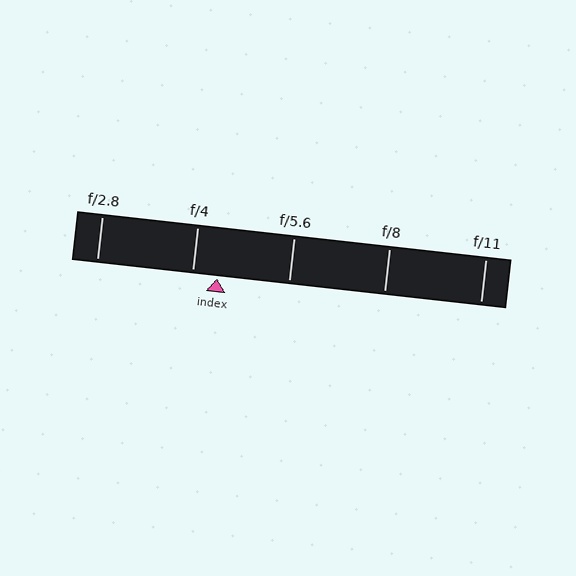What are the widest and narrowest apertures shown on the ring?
The widest aperture shown is f/2.8 and the narrowest is f/11.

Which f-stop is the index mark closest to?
The index mark is closest to f/4.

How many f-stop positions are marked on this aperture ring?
There are 5 f-stop positions marked.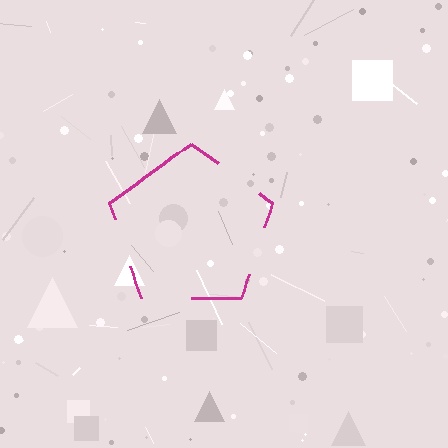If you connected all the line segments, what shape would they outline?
They would outline a pentagon.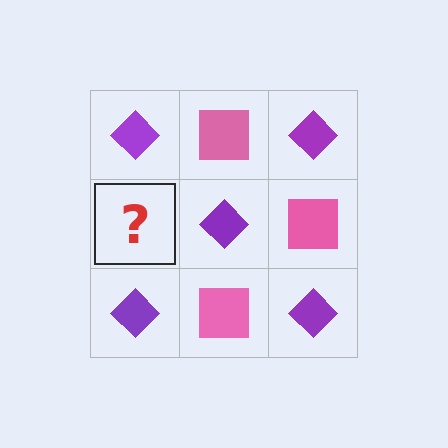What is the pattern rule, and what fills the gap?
The rule is that it alternates purple diamond and pink square in a checkerboard pattern. The gap should be filled with a pink square.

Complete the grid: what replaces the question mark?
The question mark should be replaced with a pink square.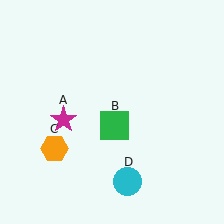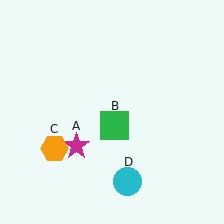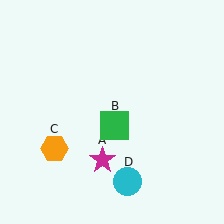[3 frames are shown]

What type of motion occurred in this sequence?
The magenta star (object A) rotated counterclockwise around the center of the scene.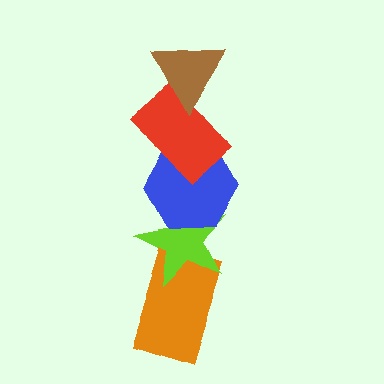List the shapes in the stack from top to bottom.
From top to bottom: the brown triangle, the red rectangle, the blue hexagon, the lime star, the orange rectangle.